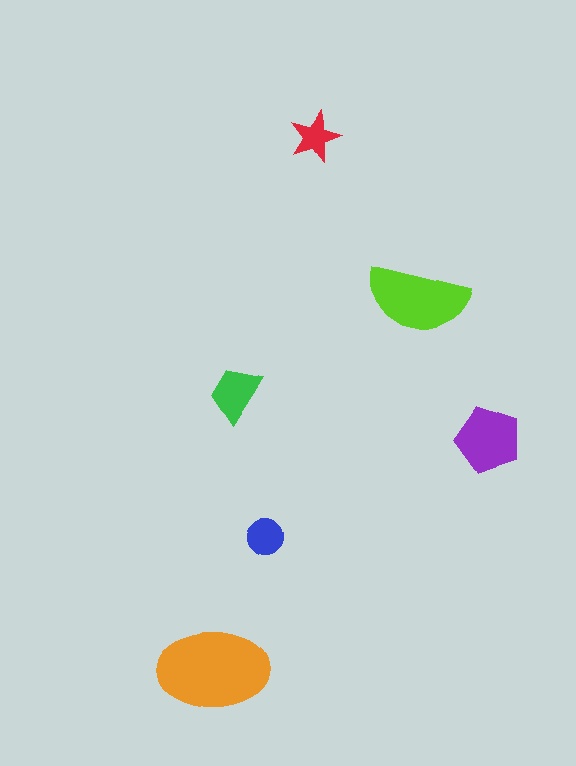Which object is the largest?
The orange ellipse.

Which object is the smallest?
The red star.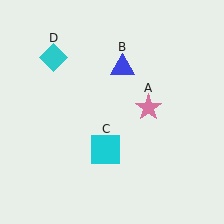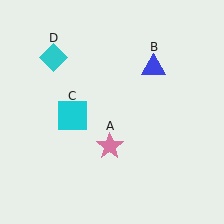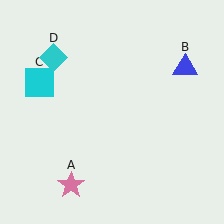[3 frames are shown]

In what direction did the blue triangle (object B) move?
The blue triangle (object B) moved right.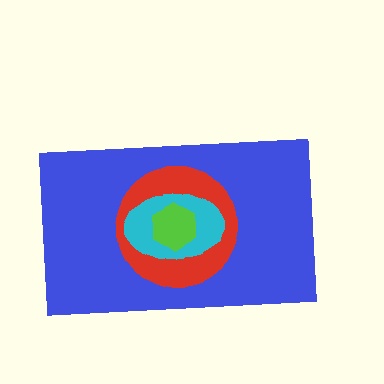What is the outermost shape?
The blue rectangle.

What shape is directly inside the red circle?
The cyan ellipse.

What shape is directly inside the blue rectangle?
The red circle.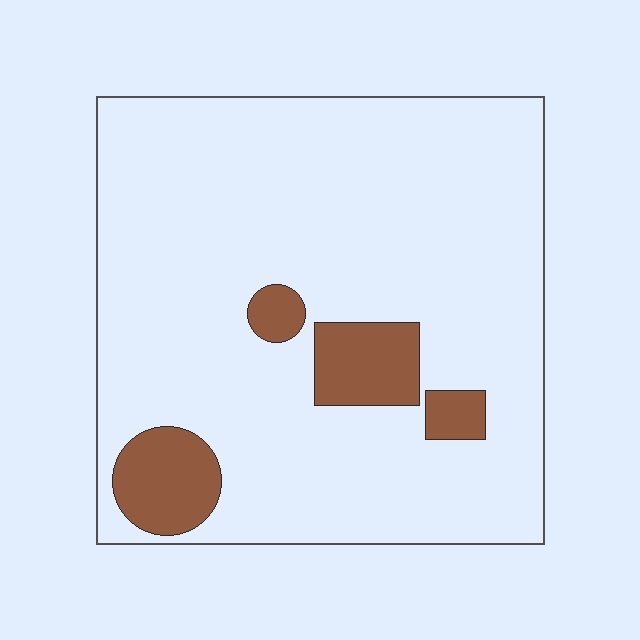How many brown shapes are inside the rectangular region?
4.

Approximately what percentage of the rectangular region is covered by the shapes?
Approximately 10%.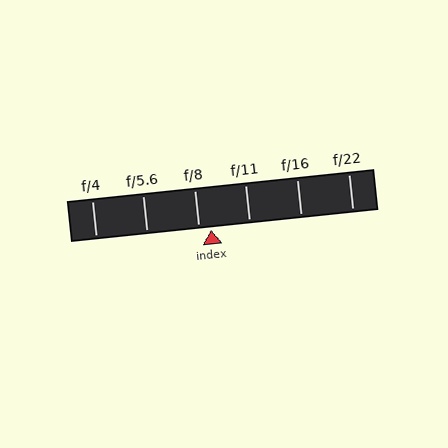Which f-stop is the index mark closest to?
The index mark is closest to f/8.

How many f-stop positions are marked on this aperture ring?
There are 6 f-stop positions marked.